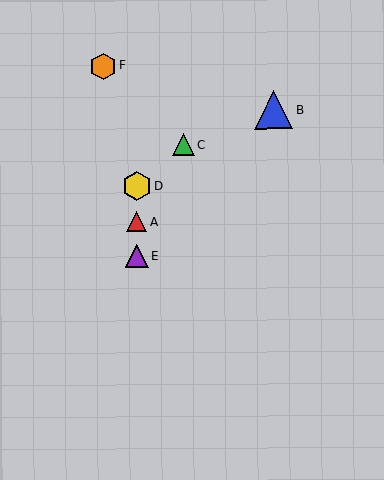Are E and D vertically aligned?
Yes, both are at x≈137.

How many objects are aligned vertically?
3 objects (A, D, E) are aligned vertically.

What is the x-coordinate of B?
Object B is at x≈274.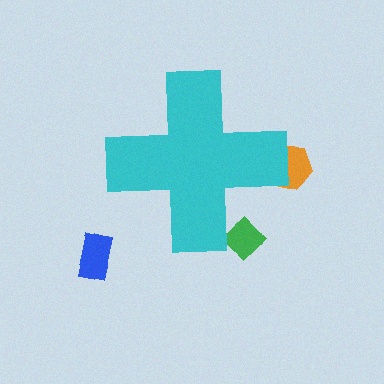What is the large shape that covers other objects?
A cyan cross.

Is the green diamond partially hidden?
Yes, the green diamond is partially hidden behind the cyan cross.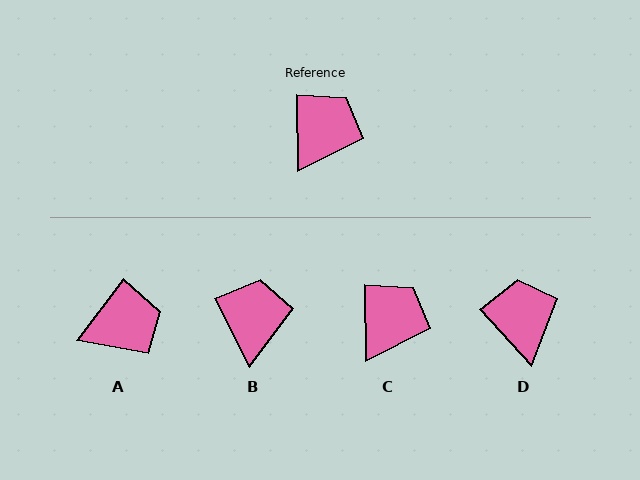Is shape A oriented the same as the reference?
No, it is off by about 38 degrees.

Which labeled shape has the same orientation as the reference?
C.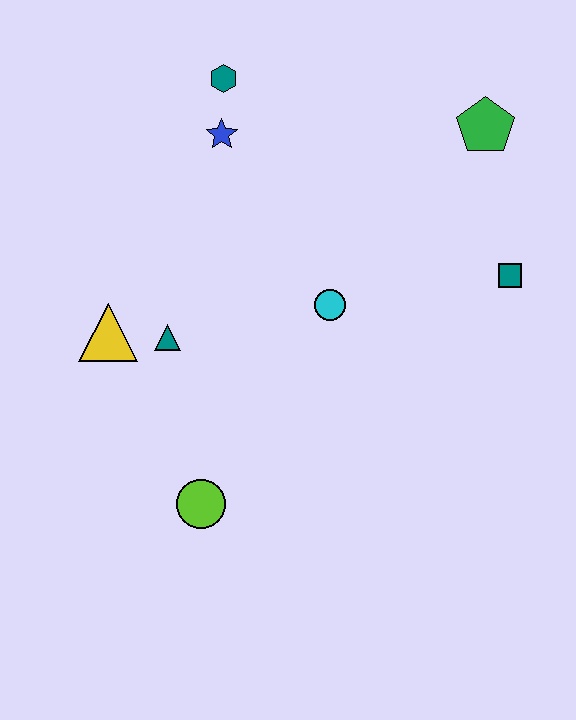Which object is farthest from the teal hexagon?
The lime circle is farthest from the teal hexagon.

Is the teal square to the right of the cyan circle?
Yes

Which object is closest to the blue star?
The teal hexagon is closest to the blue star.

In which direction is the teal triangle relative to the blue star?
The teal triangle is below the blue star.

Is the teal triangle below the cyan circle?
Yes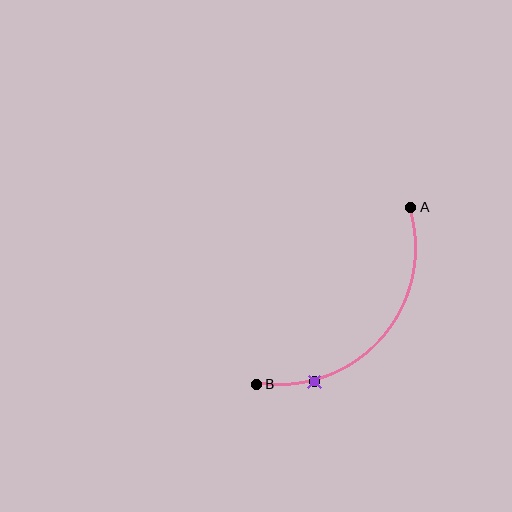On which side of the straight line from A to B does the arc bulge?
The arc bulges below and to the right of the straight line connecting A and B.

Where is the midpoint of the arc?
The arc midpoint is the point on the curve farthest from the straight line joining A and B. It sits below and to the right of that line.